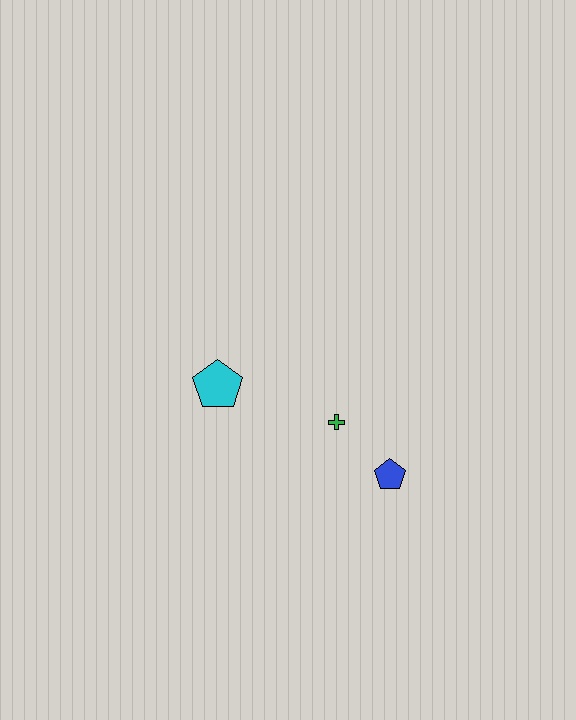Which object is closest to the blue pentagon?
The green cross is closest to the blue pentagon.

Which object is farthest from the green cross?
The cyan pentagon is farthest from the green cross.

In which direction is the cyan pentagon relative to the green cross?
The cyan pentagon is to the left of the green cross.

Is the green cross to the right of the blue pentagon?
No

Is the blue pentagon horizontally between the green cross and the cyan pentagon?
No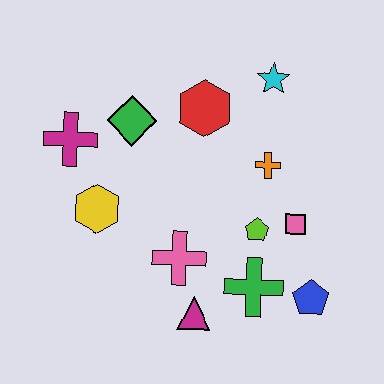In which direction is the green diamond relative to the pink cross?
The green diamond is above the pink cross.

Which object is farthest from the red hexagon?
The blue pentagon is farthest from the red hexagon.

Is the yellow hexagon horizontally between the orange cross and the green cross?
No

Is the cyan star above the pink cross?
Yes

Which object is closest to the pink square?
The lime pentagon is closest to the pink square.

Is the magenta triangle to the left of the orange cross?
Yes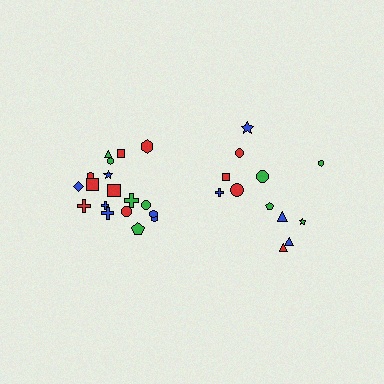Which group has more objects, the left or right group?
The left group.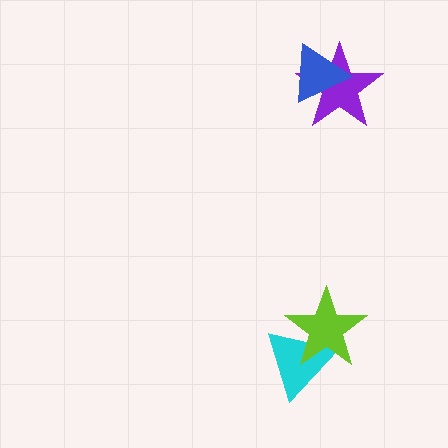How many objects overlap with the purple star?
1 object overlaps with the purple star.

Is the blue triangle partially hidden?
No, no other shape covers it.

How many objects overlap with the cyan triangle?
1 object overlaps with the cyan triangle.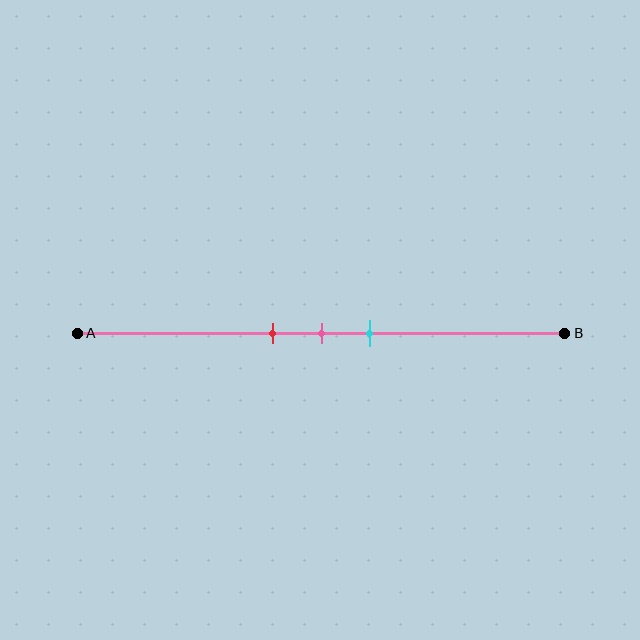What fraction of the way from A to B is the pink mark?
The pink mark is approximately 50% (0.5) of the way from A to B.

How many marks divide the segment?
There are 3 marks dividing the segment.